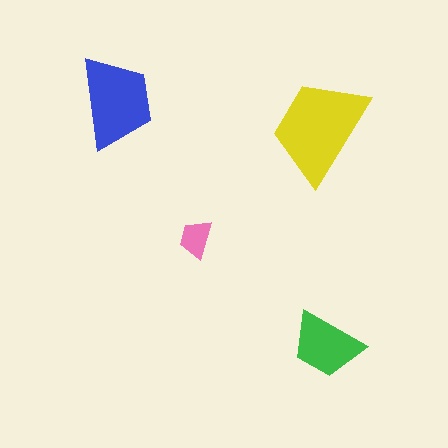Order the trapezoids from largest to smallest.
the yellow one, the blue one, the green one, the pink one.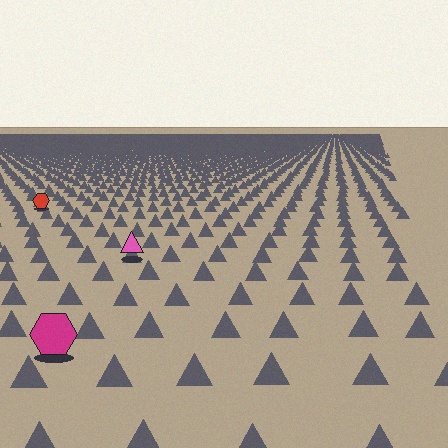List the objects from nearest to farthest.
From nearest to farthest: the magenta hexagon, the pink triangle, the red hexagon.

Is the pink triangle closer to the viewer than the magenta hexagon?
No. The magenta hexagon is closer — you can tell from the texture gradient: the ground texture is coarser near it.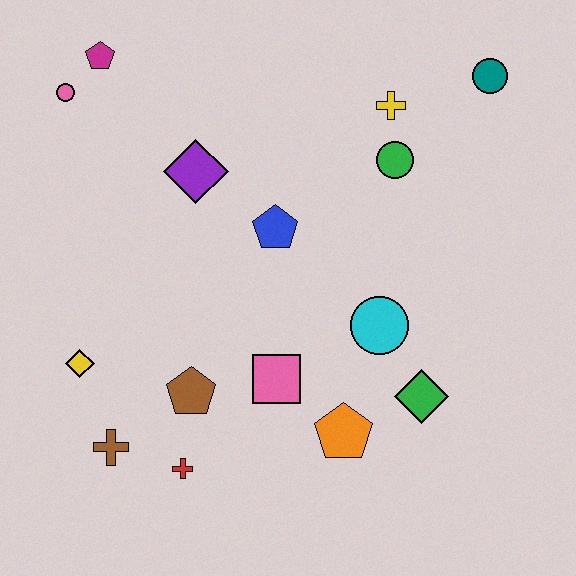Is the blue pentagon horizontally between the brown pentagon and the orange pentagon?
Yes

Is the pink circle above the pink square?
Yes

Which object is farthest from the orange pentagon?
The magenta pentagon is farthest from the orange pentagon.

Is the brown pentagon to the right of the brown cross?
Yes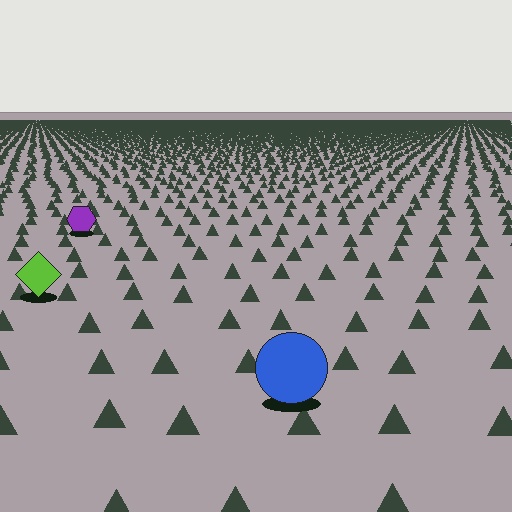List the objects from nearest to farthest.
From nearest to farthest: the blue circle, the lime diamond, the purple hexagon.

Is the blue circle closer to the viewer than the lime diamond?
Yes. The blue circle is closer — you can tell from the texture gradient: the ground texture is coarser near it.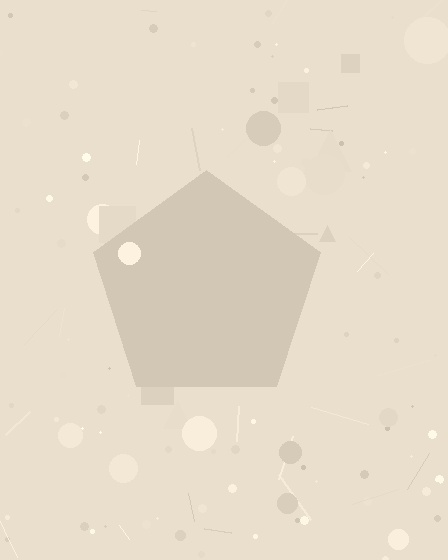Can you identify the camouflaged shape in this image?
The camouflaged shape is a pentagon.